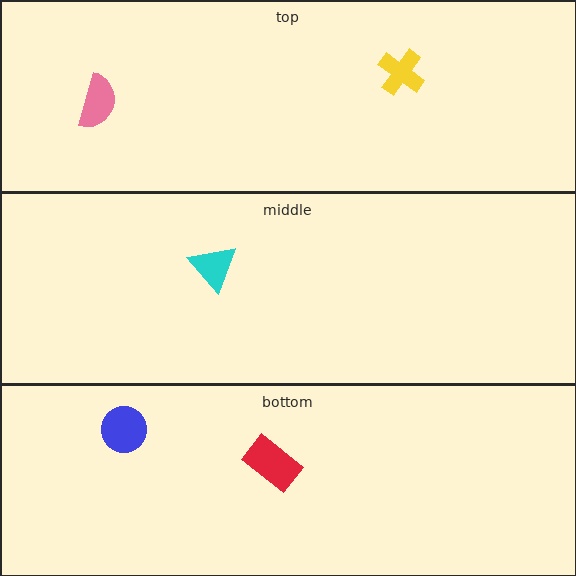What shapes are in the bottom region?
The blue circle, the red rectangle.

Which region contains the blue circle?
The bottom region.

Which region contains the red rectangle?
The bottom region.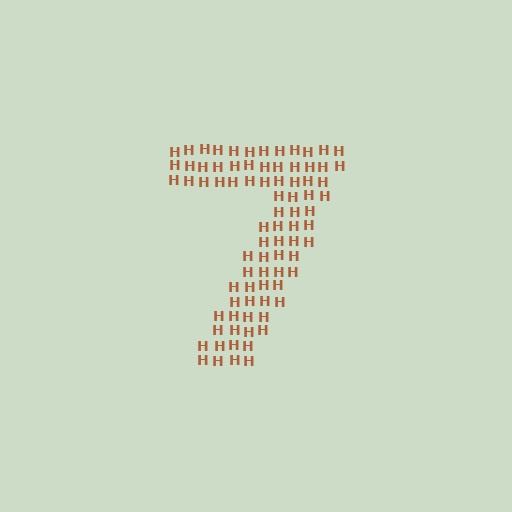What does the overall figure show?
The overall figure shows the digit 7.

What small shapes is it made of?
It is made of small letter H's.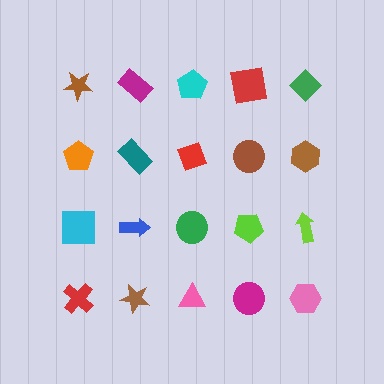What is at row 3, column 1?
A cyan square.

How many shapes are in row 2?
5 shapes.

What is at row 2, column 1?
An orange pentagon.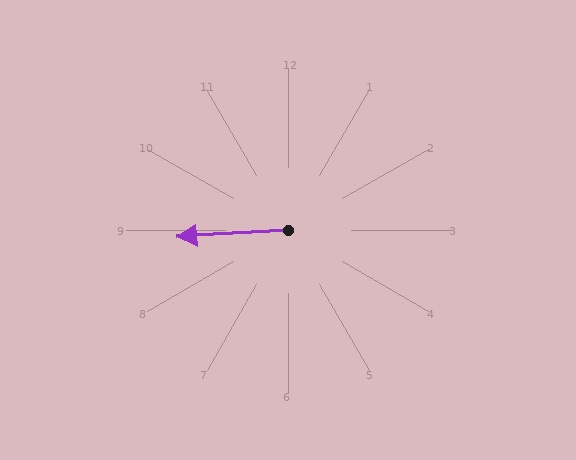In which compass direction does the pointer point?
West.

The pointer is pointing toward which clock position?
Roughly 9 o'clock.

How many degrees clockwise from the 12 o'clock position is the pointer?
Approximately 266 degrees.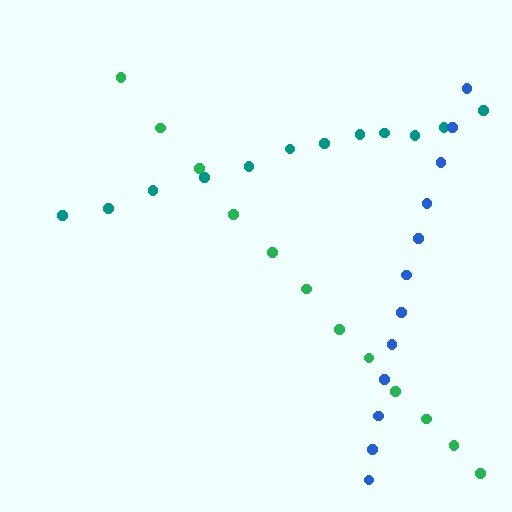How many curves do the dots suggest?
There are 3 distinct paths.